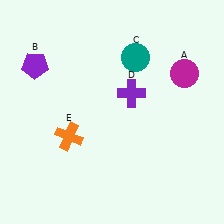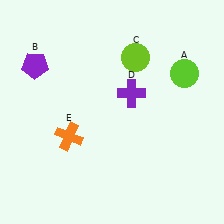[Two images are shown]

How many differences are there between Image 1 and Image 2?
There are 2 differences between the two images.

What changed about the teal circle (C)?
In Image 1, C is teal. In Image 2, it changed to lime.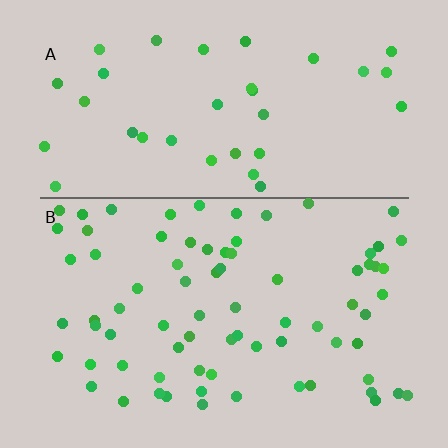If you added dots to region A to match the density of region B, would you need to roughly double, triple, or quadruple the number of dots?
Approximately double.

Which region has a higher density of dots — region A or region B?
B (the bottom).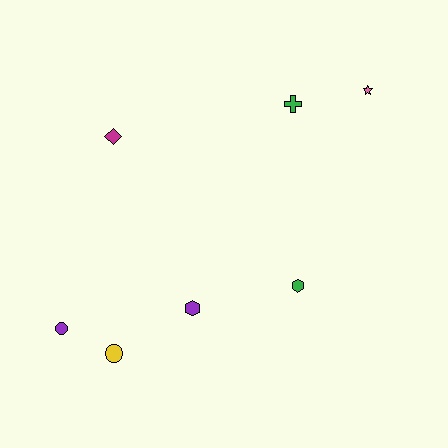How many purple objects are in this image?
There are 2 purple objects.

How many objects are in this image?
There are 7 objects.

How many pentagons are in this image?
There are no pentagons.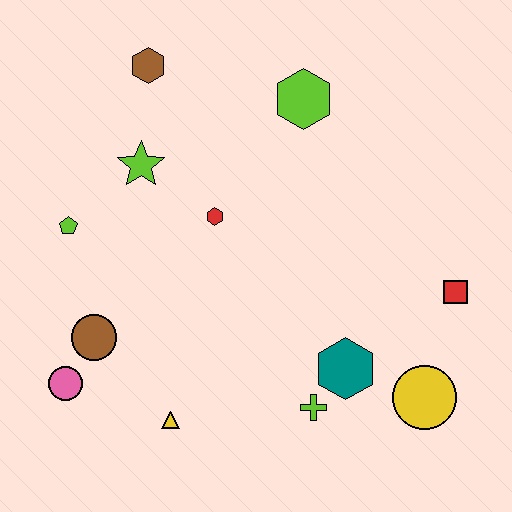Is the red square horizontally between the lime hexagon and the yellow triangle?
No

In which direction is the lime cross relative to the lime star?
The lime cross is below the lime star.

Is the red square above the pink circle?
Yes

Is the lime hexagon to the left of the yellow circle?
Yes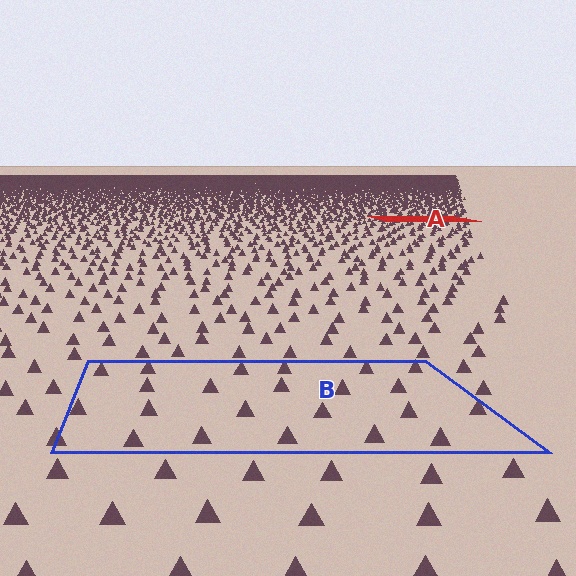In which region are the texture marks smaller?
The texture marks are smaller in region A, because it is farther away.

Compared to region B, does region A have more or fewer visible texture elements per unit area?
Region A has more texture elements per unit area — they are packed more densely because it is farther away.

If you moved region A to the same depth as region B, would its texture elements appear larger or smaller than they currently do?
They would appear larger. At a closer depth, the same texture elements are projected at a bigger on-screen size.